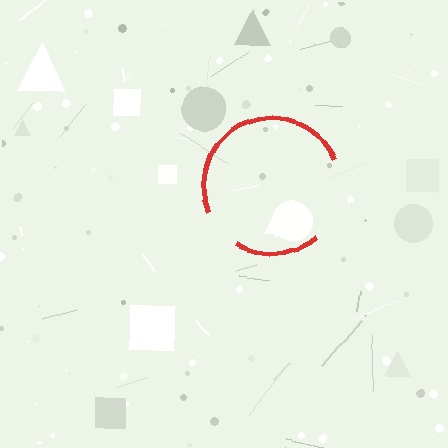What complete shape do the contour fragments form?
The contour fragments form a circle.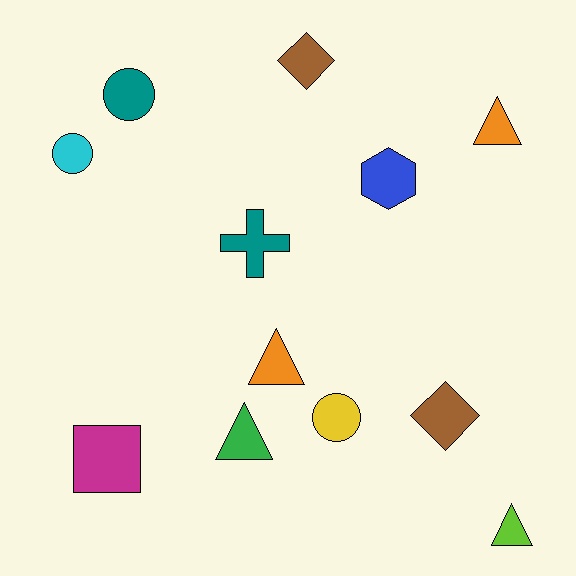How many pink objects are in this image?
There are no pink objects.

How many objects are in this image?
There are 12 objects.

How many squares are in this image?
There is 1 square.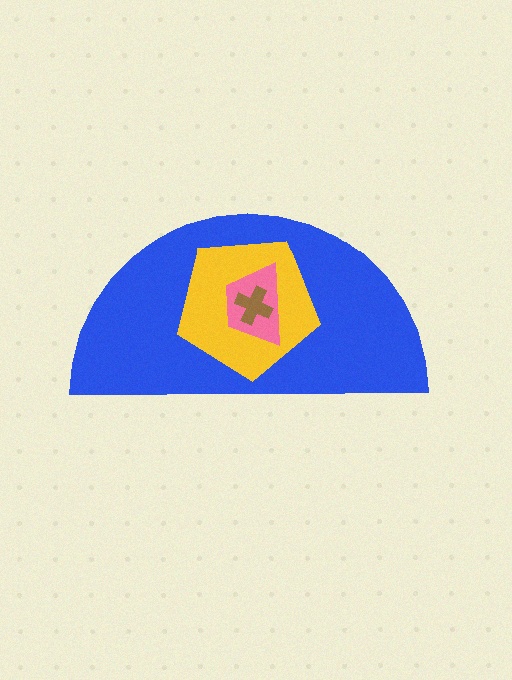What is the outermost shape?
The blue semicircle.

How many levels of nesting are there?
4.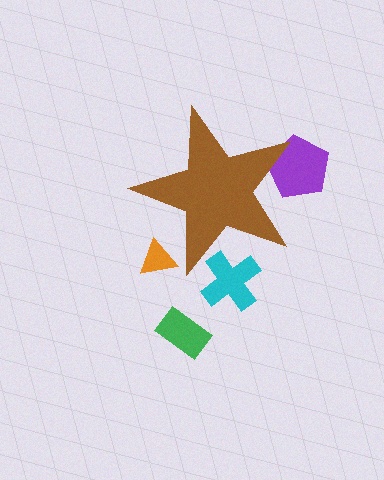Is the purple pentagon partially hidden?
Yes, the purple pentagon is partially hidden behind the brown star.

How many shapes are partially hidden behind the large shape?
3 shapes are partially hidden.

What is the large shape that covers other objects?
A brown star.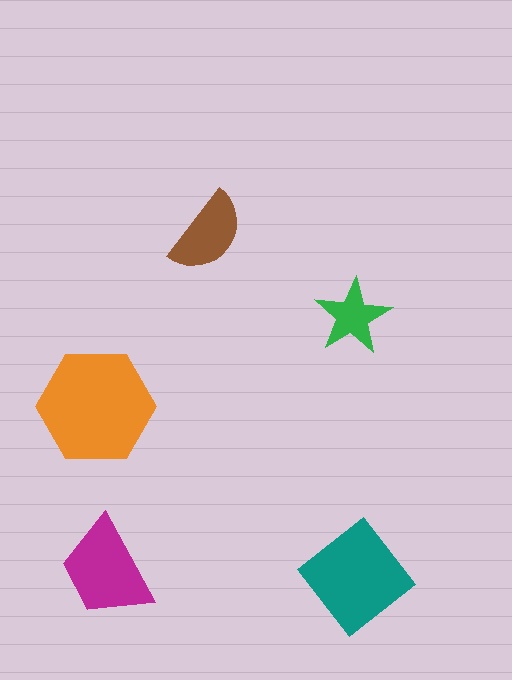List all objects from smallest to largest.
The green star, the brown semicircle, the magenta trapezoid, the teal diamond, the orange hexagon.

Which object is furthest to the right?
The teal diamond is rightmost.